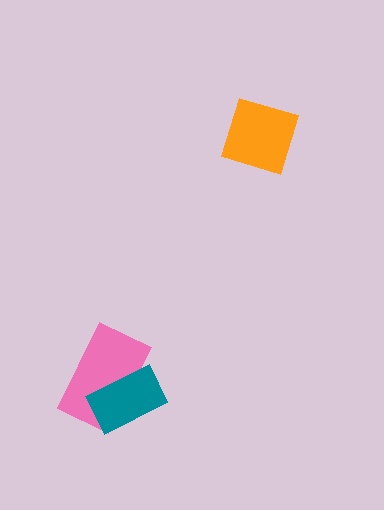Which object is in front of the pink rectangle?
The teal rectangle is in front of the pink rectangle.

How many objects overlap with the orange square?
0 objects overlap with the orange square.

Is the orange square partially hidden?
No, no other shape covers it.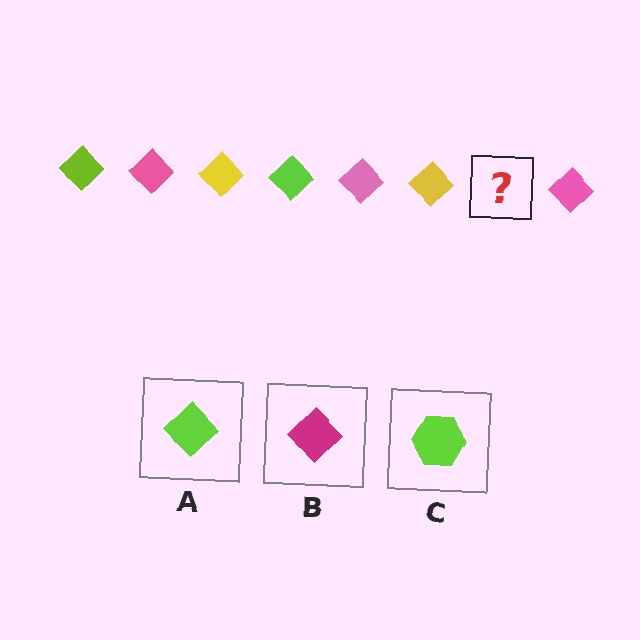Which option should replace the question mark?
Option A.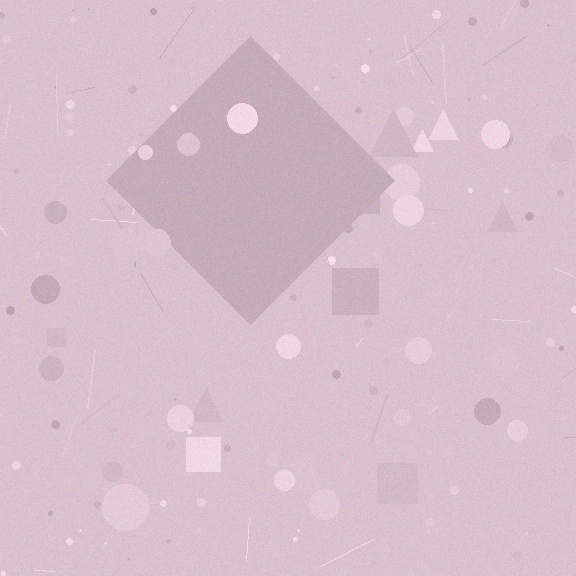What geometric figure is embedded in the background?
A diamond is embedded in the background.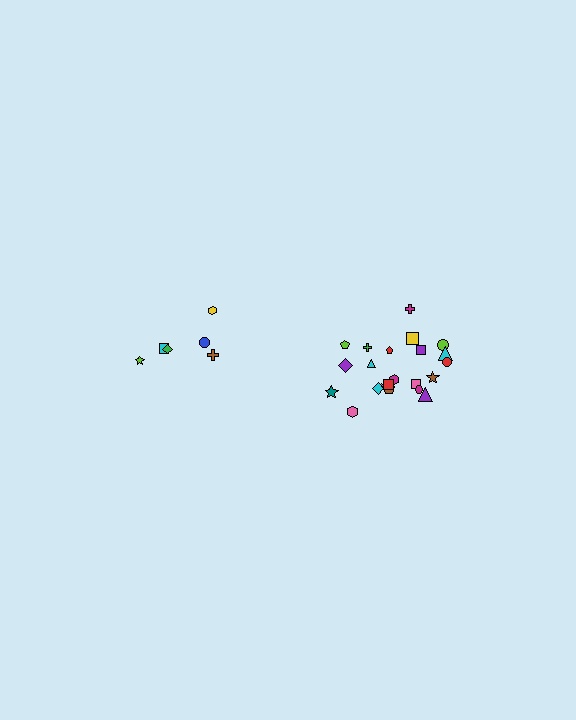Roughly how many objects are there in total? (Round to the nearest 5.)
Roughly 30 objects in total.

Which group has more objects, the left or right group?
The right group.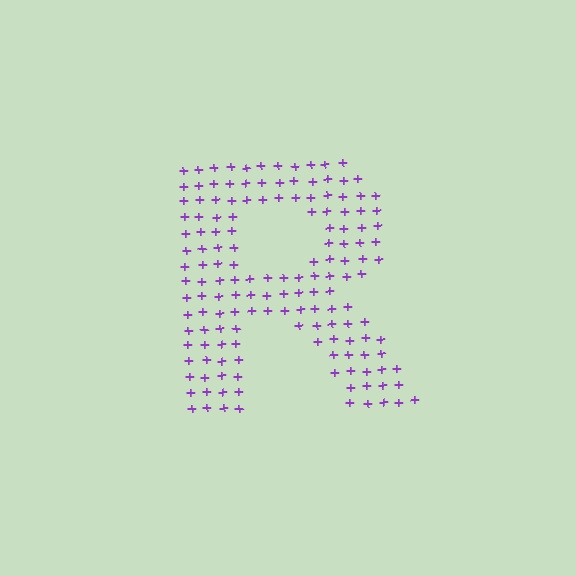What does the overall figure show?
The overall figure shows the letter R.